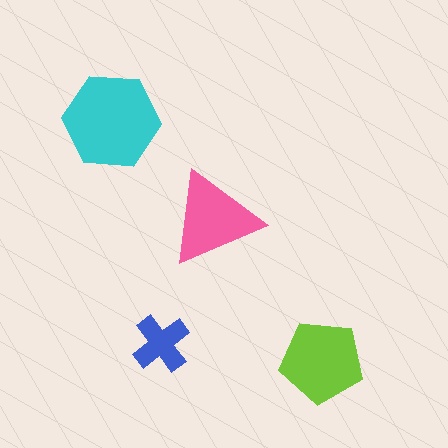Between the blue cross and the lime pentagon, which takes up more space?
The lime pentagon.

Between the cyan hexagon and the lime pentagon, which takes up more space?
The cyan hexagon.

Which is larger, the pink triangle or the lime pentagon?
The lime pentagon.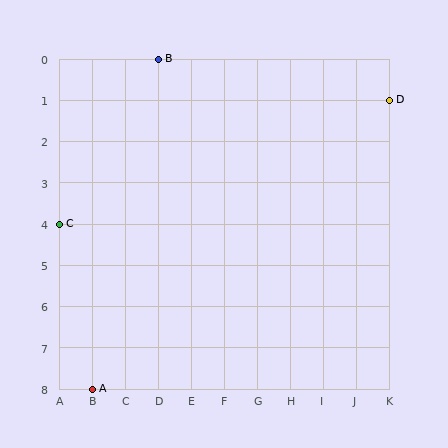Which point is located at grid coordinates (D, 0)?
Point B is at (D, 0).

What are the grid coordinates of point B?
Point B is at grid coordinates (D, 0).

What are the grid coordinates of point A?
Point A is at grid coordinates (B, 8).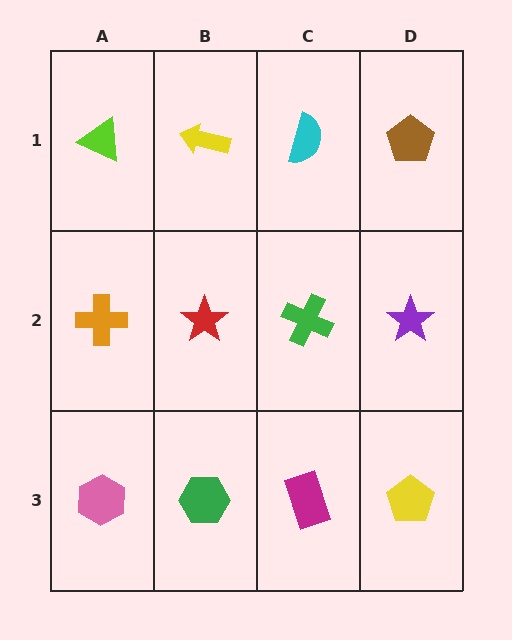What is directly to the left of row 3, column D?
A magenta rectangle.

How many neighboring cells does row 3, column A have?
2.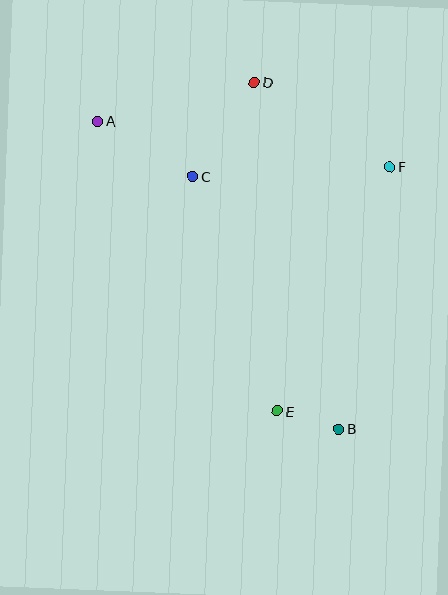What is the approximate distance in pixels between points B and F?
The distance between B and F is approximately 267 pixels.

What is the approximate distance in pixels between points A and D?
The distance between A and D is approximately 162 pixels.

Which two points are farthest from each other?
Points A and B are farthest from each other.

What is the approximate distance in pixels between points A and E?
The distance between A and E is approximately 341 pixels.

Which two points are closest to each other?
Points B and E are closest to each other.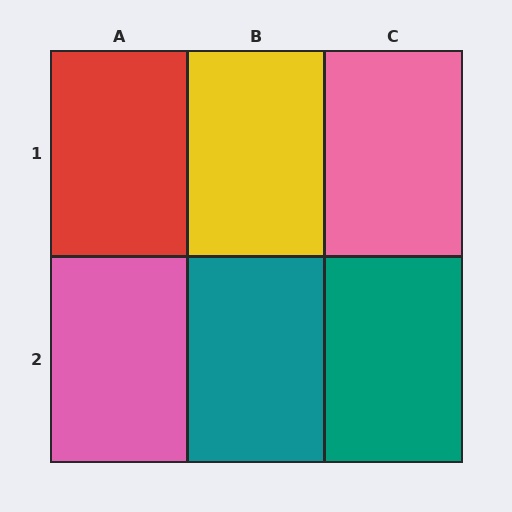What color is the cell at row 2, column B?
Teal.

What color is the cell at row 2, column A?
Pink.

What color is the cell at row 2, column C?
Teal.